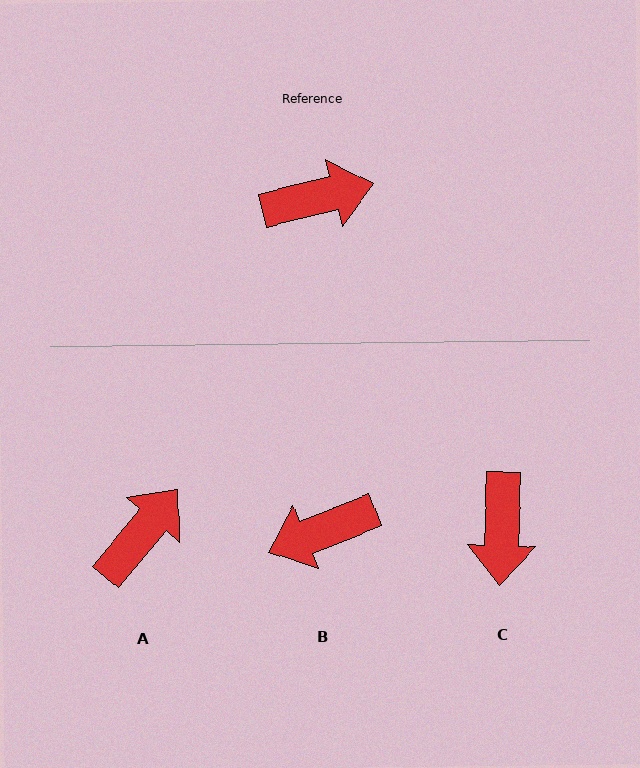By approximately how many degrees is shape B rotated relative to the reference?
Approximately 172 degrees clockwise.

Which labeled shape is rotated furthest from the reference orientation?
B, about 172 degrees away.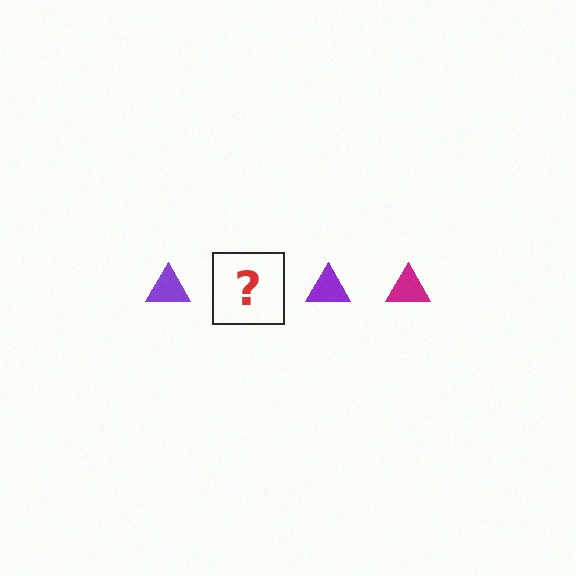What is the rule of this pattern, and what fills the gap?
The rule is that the pattern cycles through purple, magenta triangles. The gap should be filled with a magenta triangle.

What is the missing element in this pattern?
The missing element is a magenta triangle.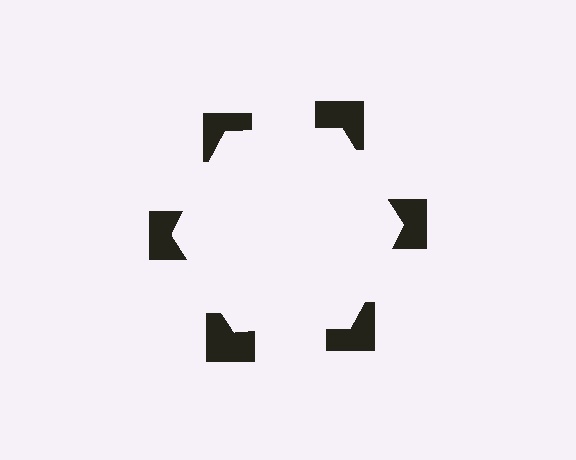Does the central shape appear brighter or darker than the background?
It typically appears slightly brighter than the background, even though no actual brightness change is drawn.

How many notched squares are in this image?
There are 6 — one at each vertex of the illusory hexagon.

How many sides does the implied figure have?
6 sides.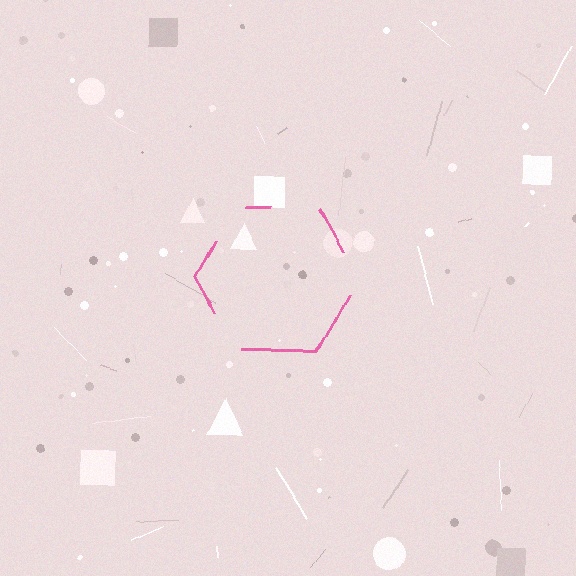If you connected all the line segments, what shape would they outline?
They would outline a hexagon.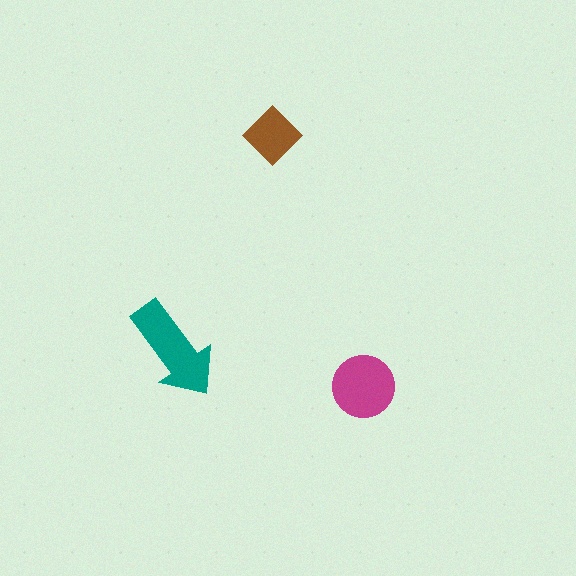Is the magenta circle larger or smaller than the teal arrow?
Smaller.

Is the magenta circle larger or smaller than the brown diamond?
Larger.